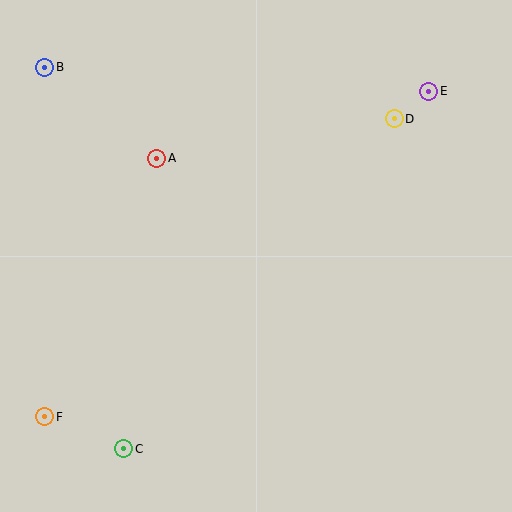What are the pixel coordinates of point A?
Point A is at (157, 158).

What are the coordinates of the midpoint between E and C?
The midpoint between E and C is at (276, 270).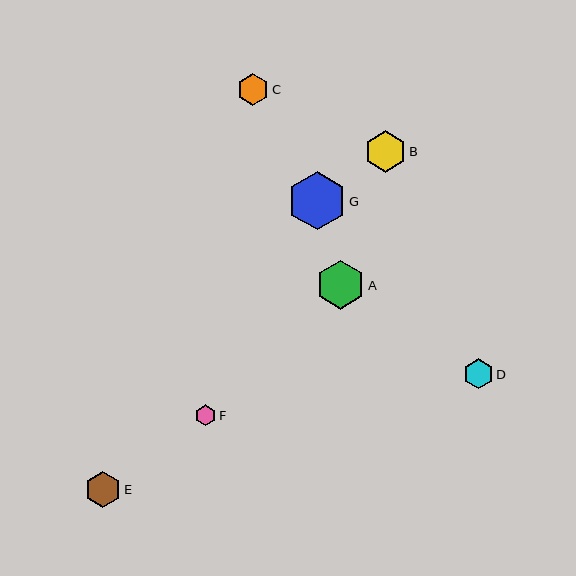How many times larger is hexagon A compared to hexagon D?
Hexagon A is approximately 1.6 times the size of hexagon D.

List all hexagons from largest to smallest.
From largest to smallest: G, A, B, E, C, D, F.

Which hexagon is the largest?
Hexagon G is the largest with a size of approximately 58 pixels.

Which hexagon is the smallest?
Hexagon F is the smallest with a size of approximately 21 pixels.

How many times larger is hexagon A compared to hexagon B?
Hexagon A is approximately 1.2 times the size of hexagon B.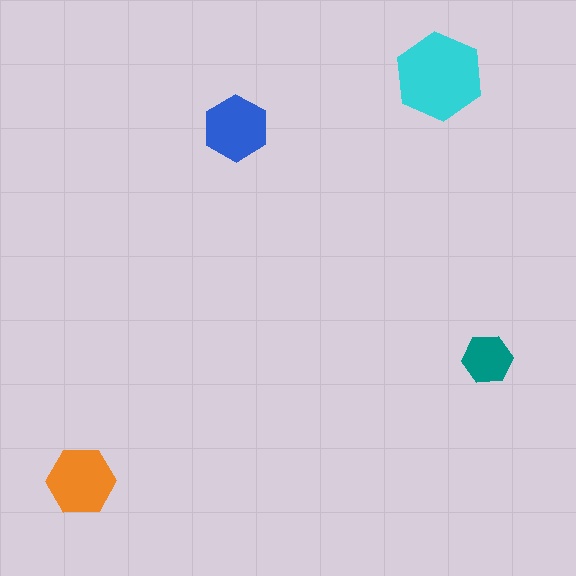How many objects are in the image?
There are 4 objects in the image.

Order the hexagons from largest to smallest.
the cyan one, the orange one, the blue one, the teal one.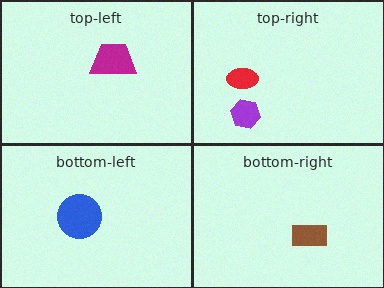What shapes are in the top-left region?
The magenta trapezoid.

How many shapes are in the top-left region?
1.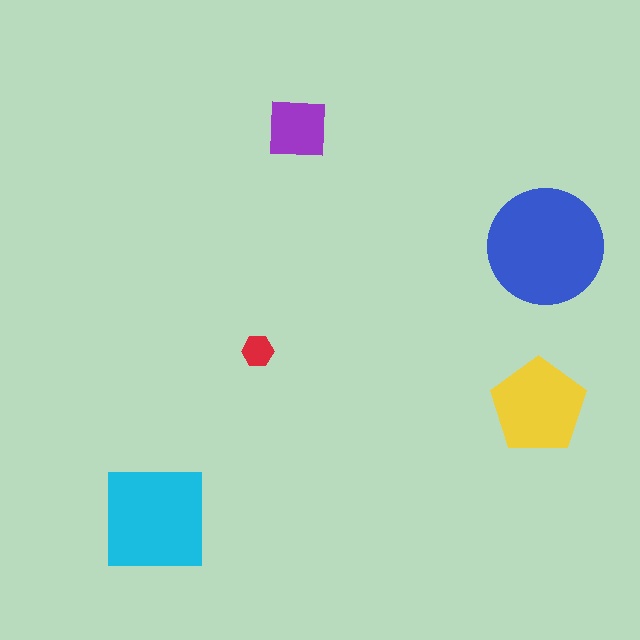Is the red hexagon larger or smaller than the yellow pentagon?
Smaller.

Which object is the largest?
The blue circle.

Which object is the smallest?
The red hexagon.